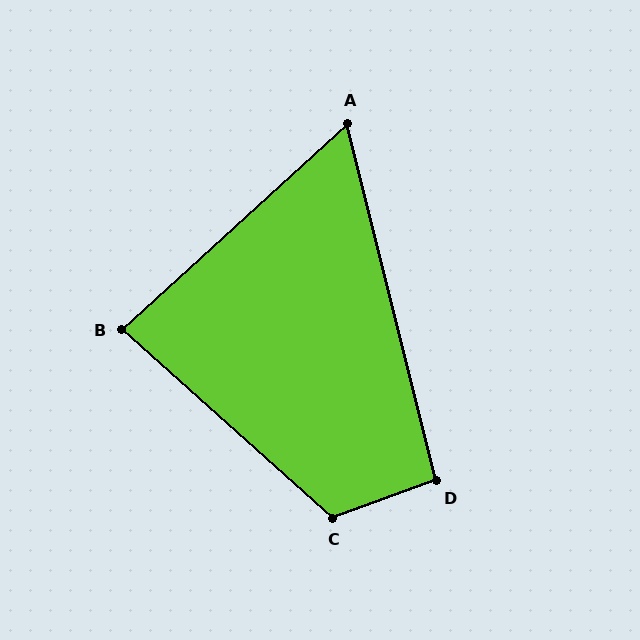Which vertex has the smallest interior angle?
A, at approximately 62 degrees.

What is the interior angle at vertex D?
Approximately 96 degrees (obtuse).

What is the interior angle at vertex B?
Approximately 84 degrees (acute).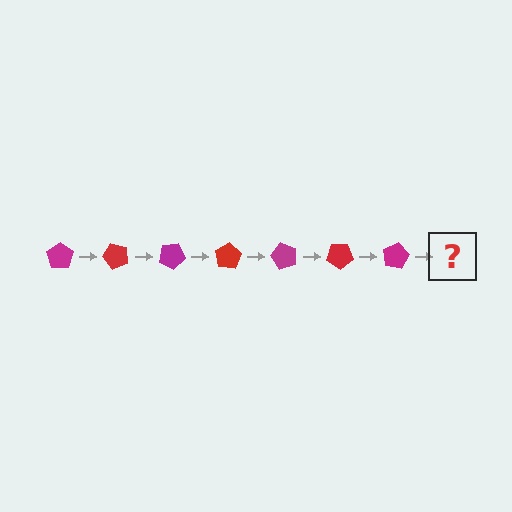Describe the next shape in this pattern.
It should be a red pentagon, rotated 350 degrees from the start.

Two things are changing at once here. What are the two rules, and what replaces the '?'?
The two rules are that it rotates 50 degrees each step and the color cycles through magenta and red. The '?' should be a red pentagon, rotated 350 degrees from the start.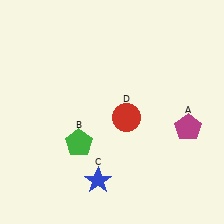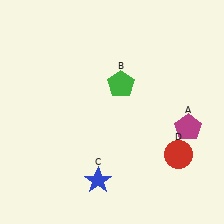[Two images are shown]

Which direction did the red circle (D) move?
The red circle (D) moved right.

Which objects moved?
The objects that moved are: the green pentagon (B), the red circle (D).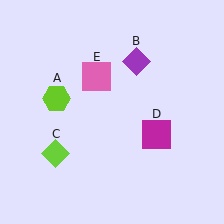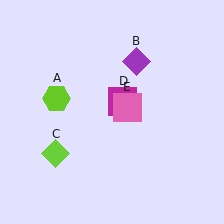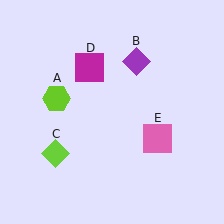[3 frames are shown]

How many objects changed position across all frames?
2 objects changed position: magenta square (object D), pink square (object E).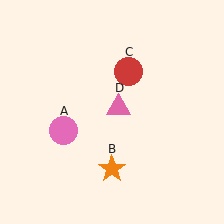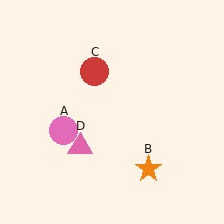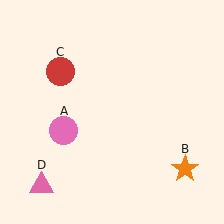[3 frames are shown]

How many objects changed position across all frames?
3 objects changed position: orange star (object B), red circle (object C), pink triangle (object D).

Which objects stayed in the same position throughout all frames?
Pink circle (object A) remained stationary.